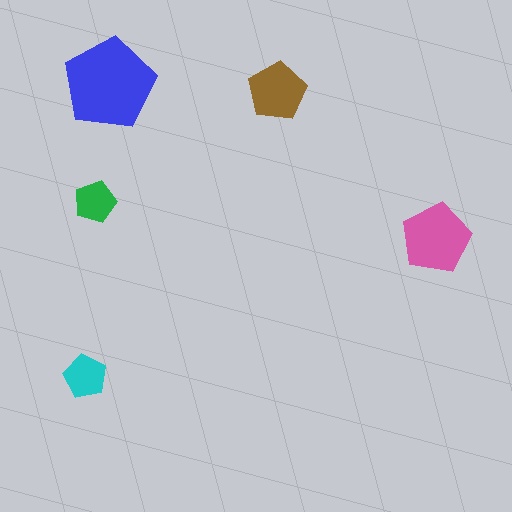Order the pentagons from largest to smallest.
the blue one, the pink one, the brown one, the cyan one, the green one.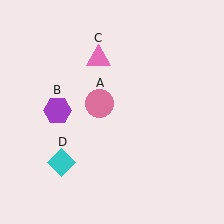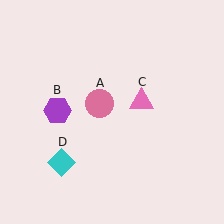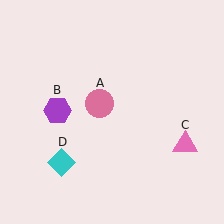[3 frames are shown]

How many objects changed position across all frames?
1 object changed position: pink triangle (object C).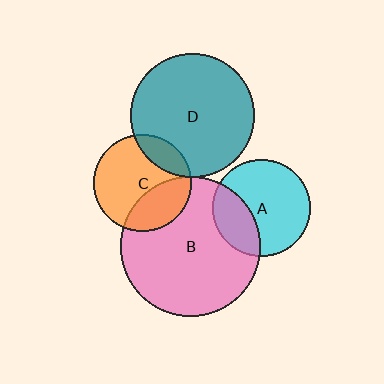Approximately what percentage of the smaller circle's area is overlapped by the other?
Approximately 5%.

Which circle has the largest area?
Circle B (pink).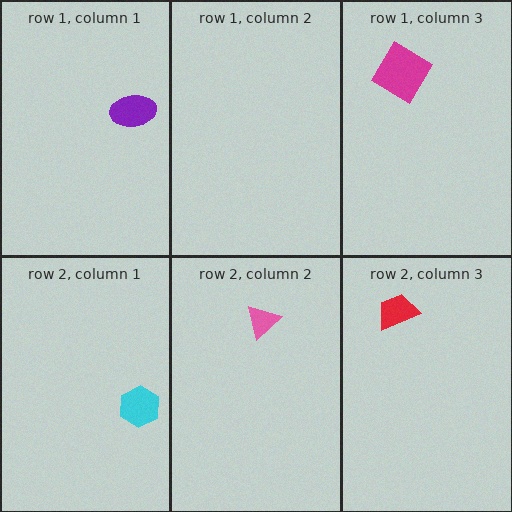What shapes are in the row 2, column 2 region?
The pink triangle.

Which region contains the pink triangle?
The row 2, column 2 region.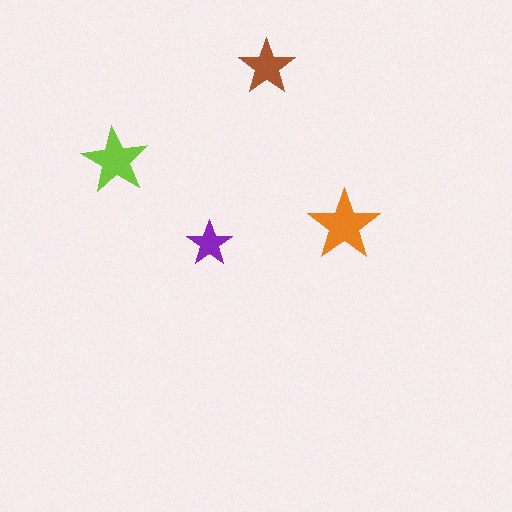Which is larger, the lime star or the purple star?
The lime one.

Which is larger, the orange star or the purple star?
The orange one.